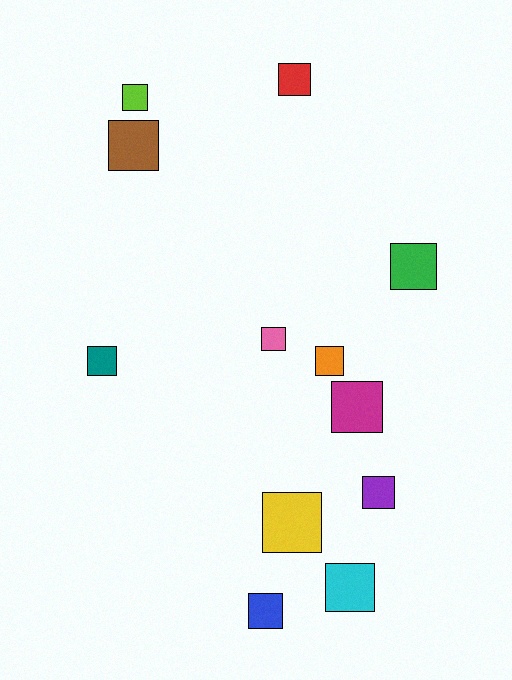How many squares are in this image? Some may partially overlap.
There are 12 squares.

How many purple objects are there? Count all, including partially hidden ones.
There is 1 purple object.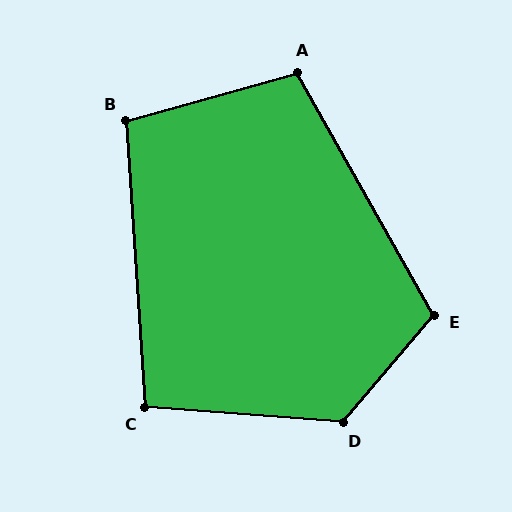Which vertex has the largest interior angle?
D, at approximately 126 degrees.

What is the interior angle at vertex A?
Approximately 104 degrees (obtuse).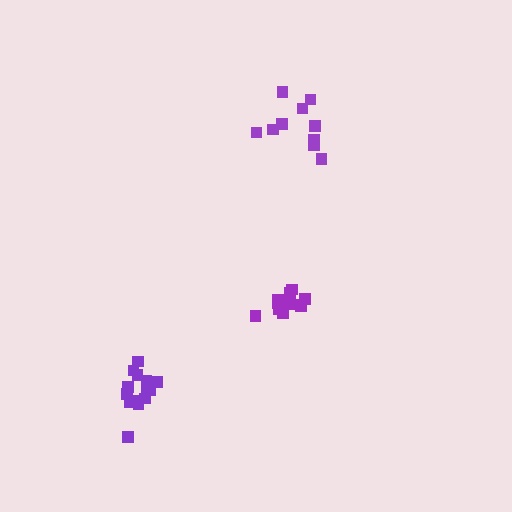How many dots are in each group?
Group 1: 13 dots, Group 2: 10 dots, Group 3: 14 dots (37 total).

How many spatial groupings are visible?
There are 3 spatial groupings.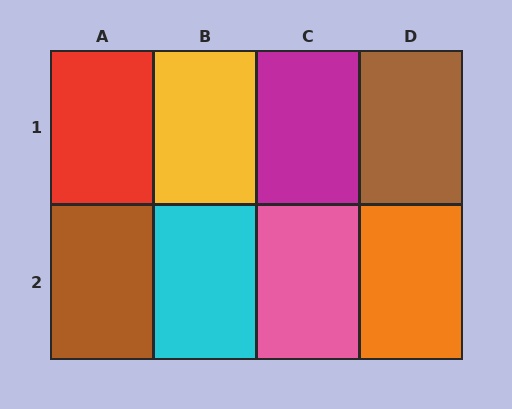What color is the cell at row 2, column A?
Brown.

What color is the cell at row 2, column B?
Cyan.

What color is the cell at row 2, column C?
Pink.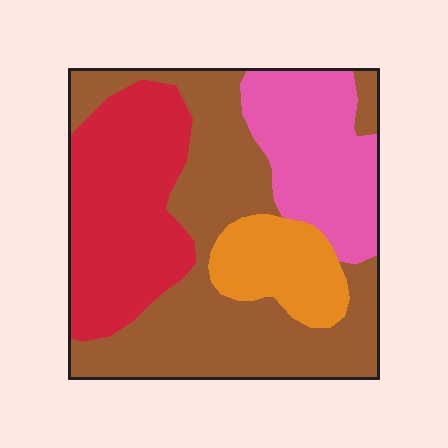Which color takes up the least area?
Orange, at roughly 10%.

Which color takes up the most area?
Brown, at roughly 40%.